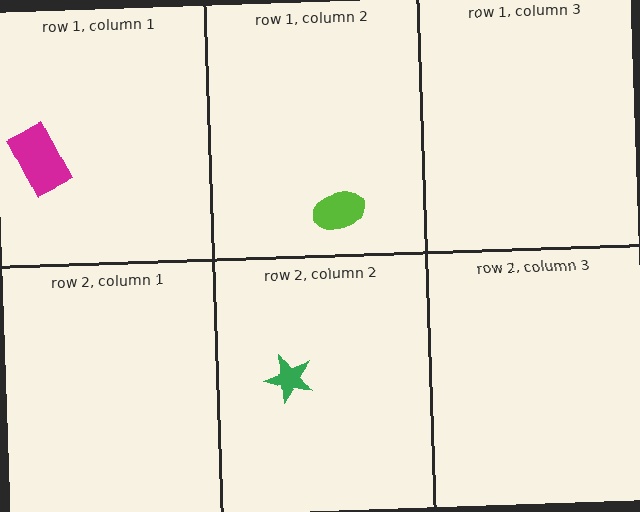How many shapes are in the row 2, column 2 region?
1.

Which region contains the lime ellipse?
The row 1, column 2 region.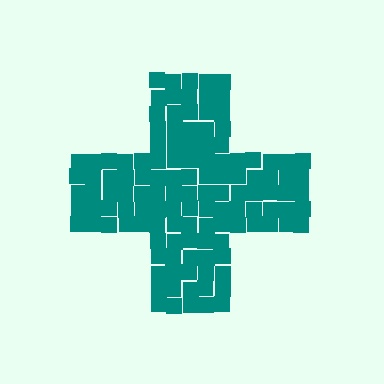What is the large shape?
The large shape is a cross.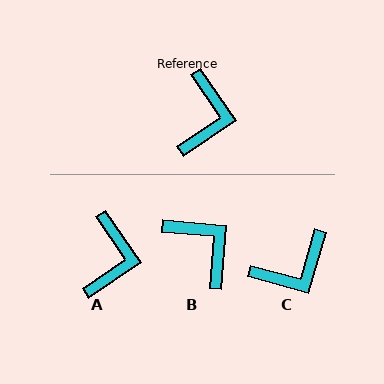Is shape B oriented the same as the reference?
No, it is off by about 51 degrees.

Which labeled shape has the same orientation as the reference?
A.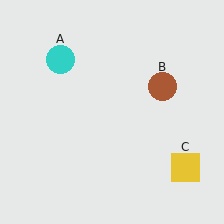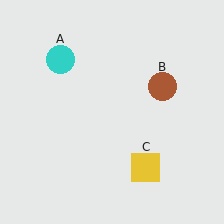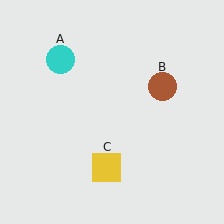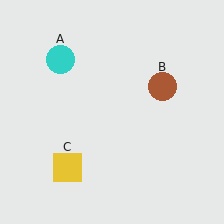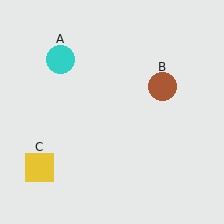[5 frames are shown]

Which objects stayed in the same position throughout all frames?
Cyan circle (object A) and brown circle (object B) remained stationary.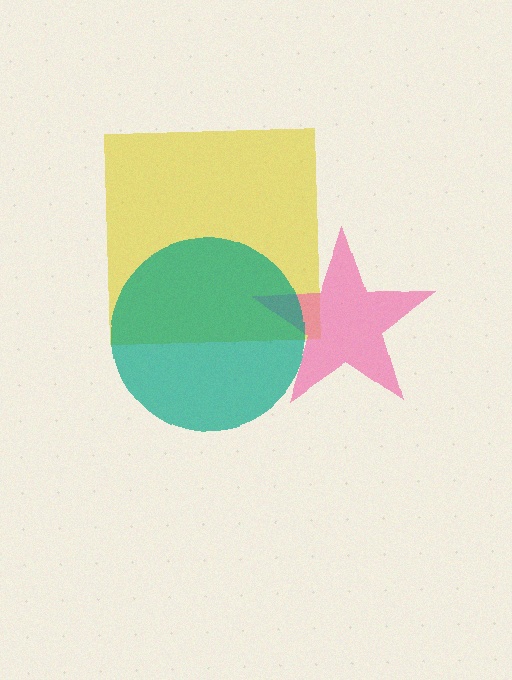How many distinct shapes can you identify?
There are 3 distinct shapes: a yellow square, a pink star, a teal circle.